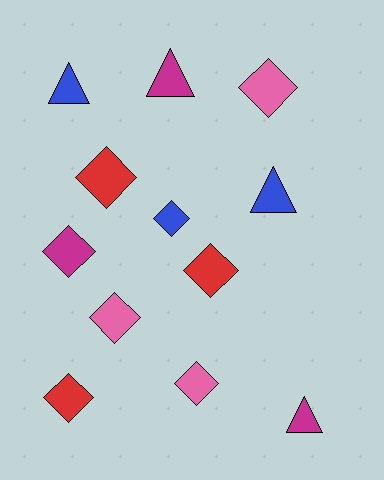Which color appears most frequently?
Pink, with 3 objects.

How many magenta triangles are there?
There are 2 magenta triangles.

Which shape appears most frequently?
Diamond, with 8 objects.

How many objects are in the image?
There are 12 objects.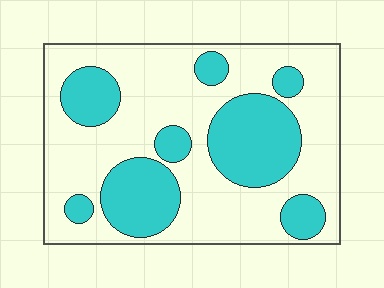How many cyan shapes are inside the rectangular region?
8.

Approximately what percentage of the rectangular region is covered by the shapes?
Approximately 35%.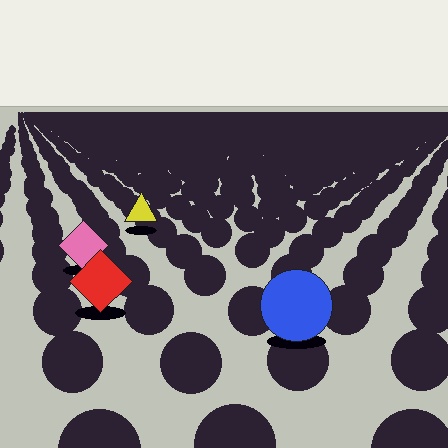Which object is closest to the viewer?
The blue circle is closest. The texture marks near it are larger and more spread out.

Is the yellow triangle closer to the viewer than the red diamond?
No. The red diamond is closer — you can tell from the texture gradient: the ground texture is coarser near it.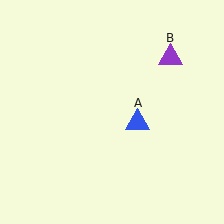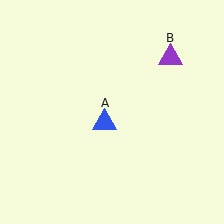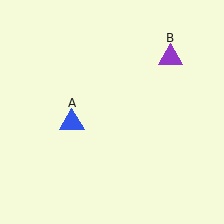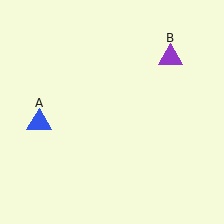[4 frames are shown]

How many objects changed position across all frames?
1 object changed position: blue triangle (object A).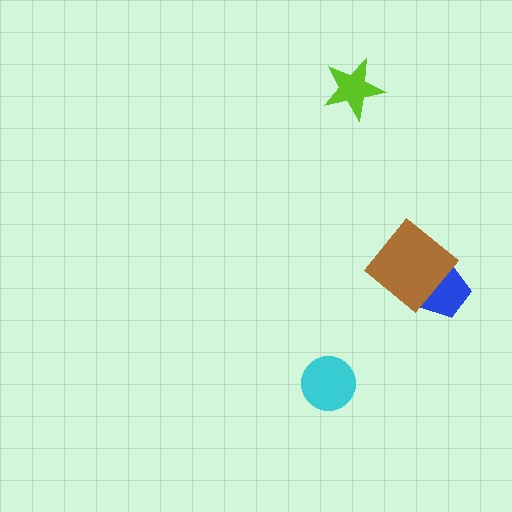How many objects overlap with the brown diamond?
1 object overlaps with the brown diamond.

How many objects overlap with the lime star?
0 objects overlap with the lime star.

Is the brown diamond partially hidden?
No, no other shape covers it.